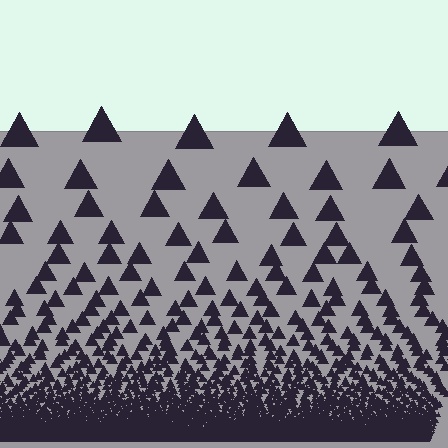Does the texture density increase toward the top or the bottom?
Density increases toward the bottom.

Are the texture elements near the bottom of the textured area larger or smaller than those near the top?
Smaller. The gradient is inverted — elements near the bottom are smaller and denser.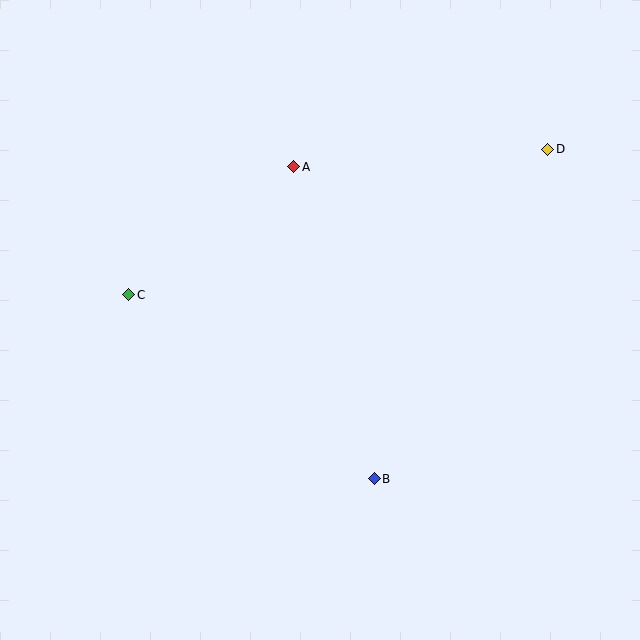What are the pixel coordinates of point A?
Point A is at (294, 167).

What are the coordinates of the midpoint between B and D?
The midpoint between B and D is at (461, 314).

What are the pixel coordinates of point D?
Point D is at (548, 149).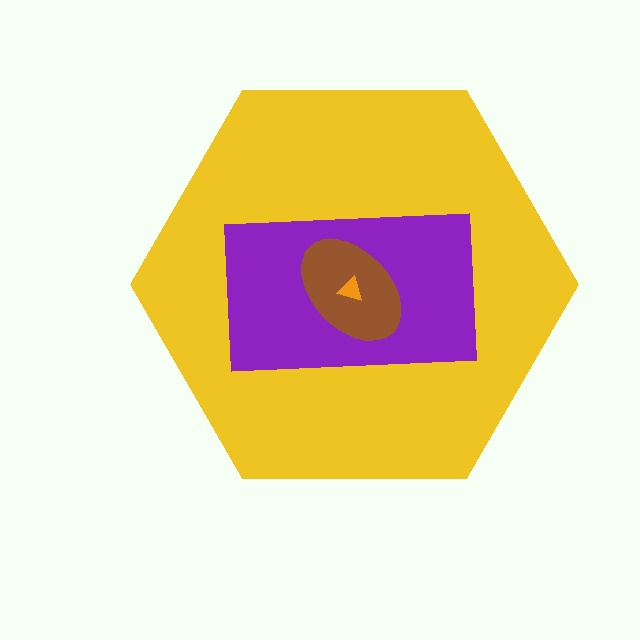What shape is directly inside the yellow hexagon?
The purple rectangle.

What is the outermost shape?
The yellow hexagon.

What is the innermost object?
The orange triangle.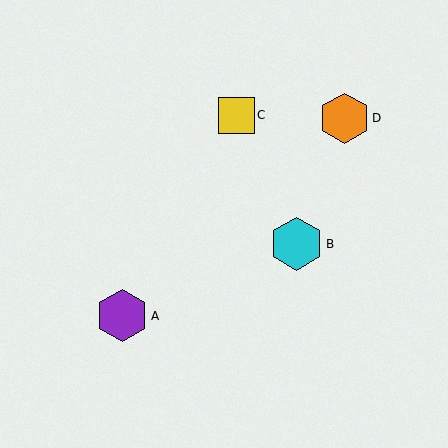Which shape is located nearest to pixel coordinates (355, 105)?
The orange hexagon (labeled D) at (344, 118) is nearest to that location.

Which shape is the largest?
The cyan hexagon (labeled B) is the largest.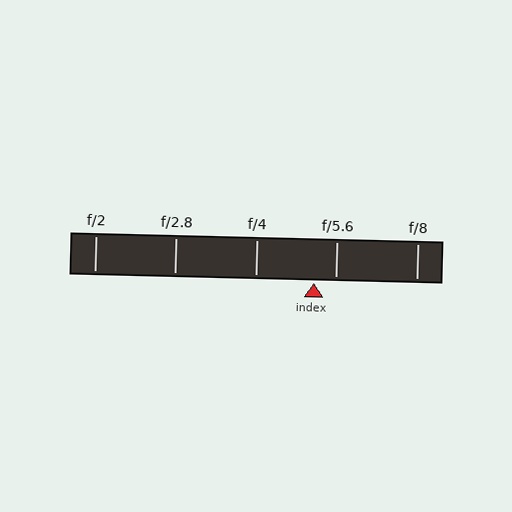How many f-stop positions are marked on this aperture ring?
There are 5 f-stop positions marked.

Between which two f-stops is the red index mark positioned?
The index mark is between f/4 and f/5.6.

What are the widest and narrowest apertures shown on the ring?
The widest aperture shown is f/2 and the narrowest is f/8.